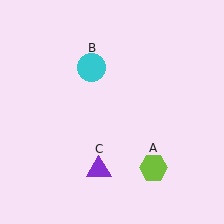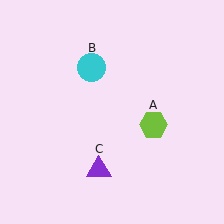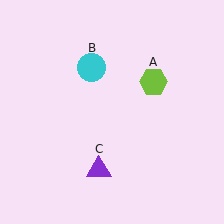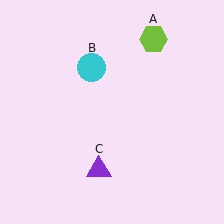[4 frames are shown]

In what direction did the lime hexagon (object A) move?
The lime hexagon (object A) moved up.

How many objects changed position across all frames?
1 object changed position: lime hexagon (object A).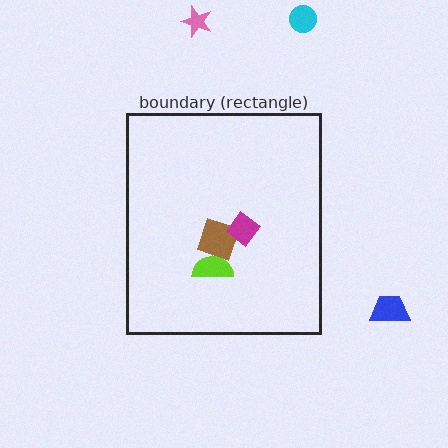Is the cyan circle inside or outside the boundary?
Outside.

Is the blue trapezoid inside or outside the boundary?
Outside.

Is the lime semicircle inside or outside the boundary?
Inside.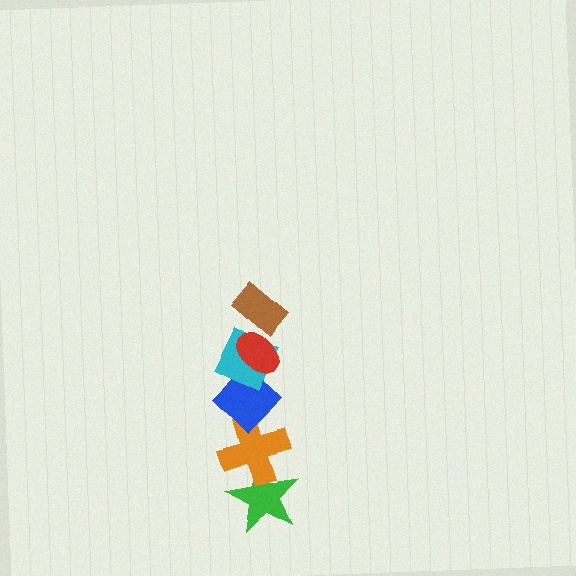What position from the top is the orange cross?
The orange cross is 5th from the top.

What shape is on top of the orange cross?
The blue diamond is on top of the orange cross.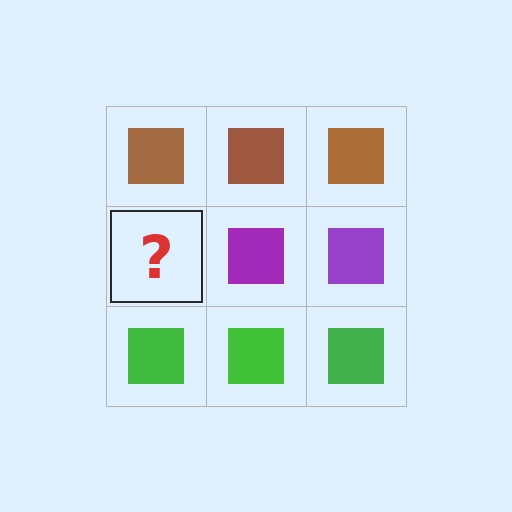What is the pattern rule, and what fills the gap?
The rule is that each row has a consistent color. The gap should be filled with a purple square.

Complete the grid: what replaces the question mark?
The question mark should be replaced with a purple square.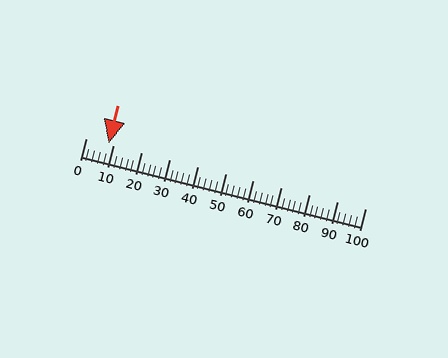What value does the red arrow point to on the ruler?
The red arrow points to approximately 8.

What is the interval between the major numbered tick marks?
The major tick marks are spaced 10 units apart.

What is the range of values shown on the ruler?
The ruler shows values from 0 to 100.